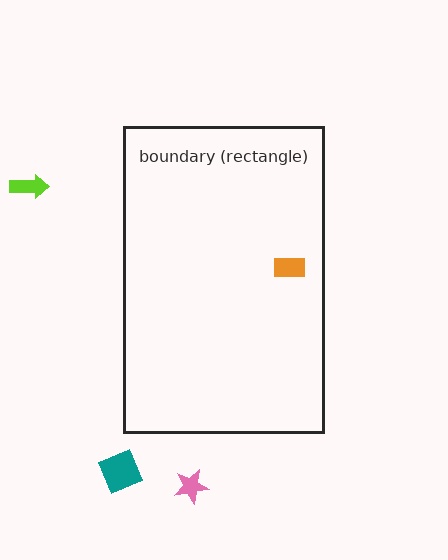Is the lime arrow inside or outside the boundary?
Outside.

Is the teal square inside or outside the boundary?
Outside.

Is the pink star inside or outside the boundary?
Outside.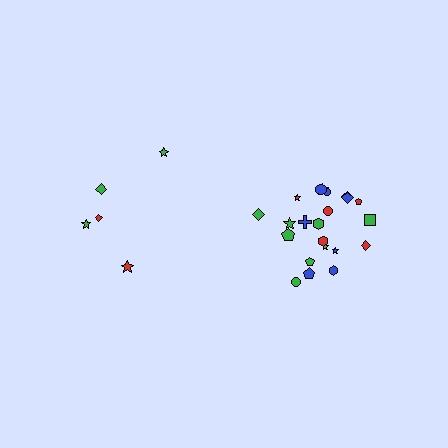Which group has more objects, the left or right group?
The right group.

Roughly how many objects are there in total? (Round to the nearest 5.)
Roughly 25 objects in total.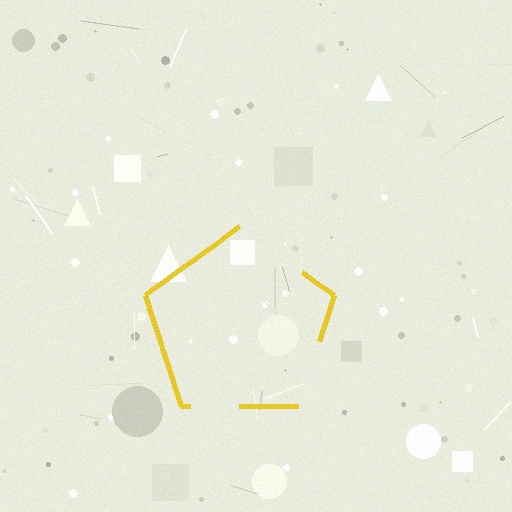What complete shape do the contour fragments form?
The contour fragments form a pentagon.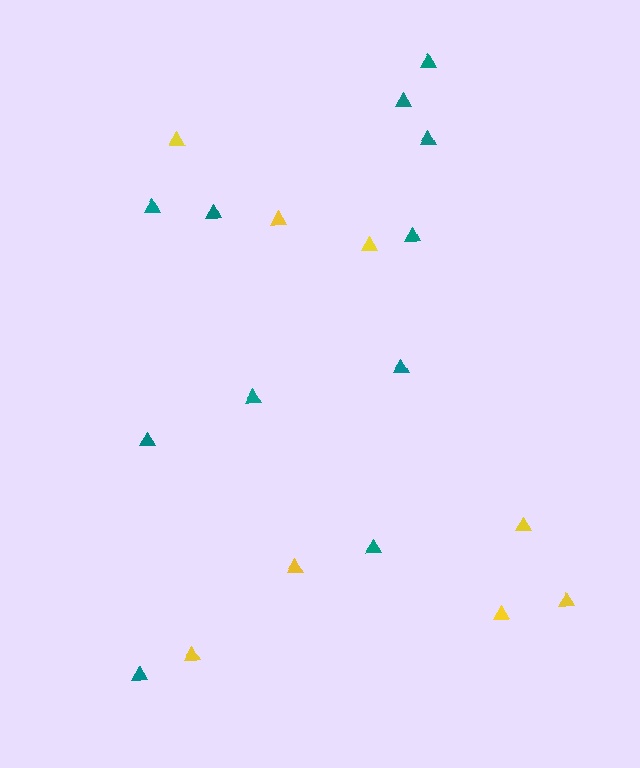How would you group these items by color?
There are 2 groups: one group of yellow triangles (8) and one group of teal triangles (11).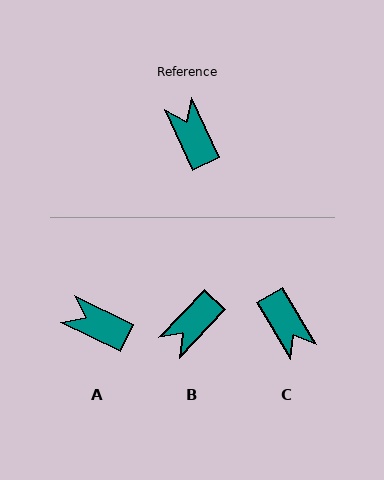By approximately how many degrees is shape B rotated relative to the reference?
Approximately 111 degrees counter-clockwise.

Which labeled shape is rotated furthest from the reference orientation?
C, about 174 degrees away.